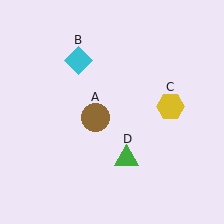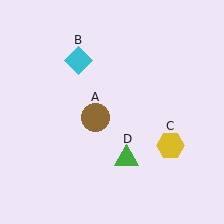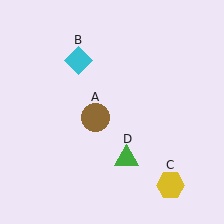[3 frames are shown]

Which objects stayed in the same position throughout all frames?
Brown circle (object A) and cyan diamond (object B) and green triangle (object D) remained stationary.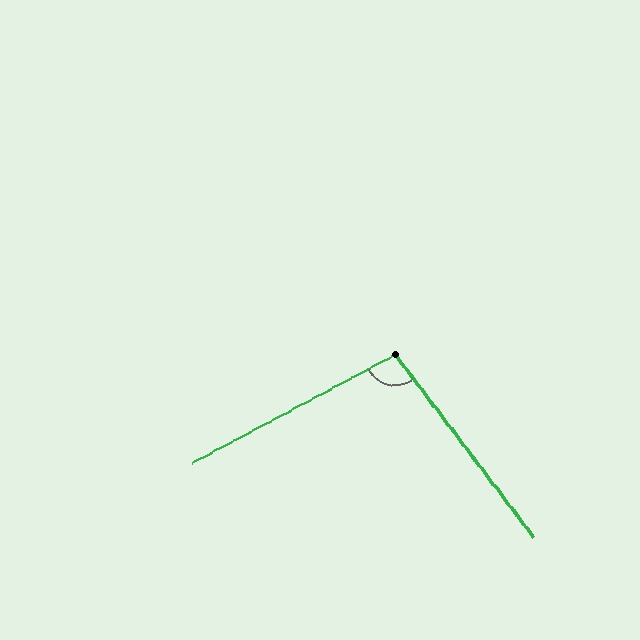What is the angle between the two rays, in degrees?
Approximately 99 degrees.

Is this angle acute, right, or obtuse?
It is obtuse.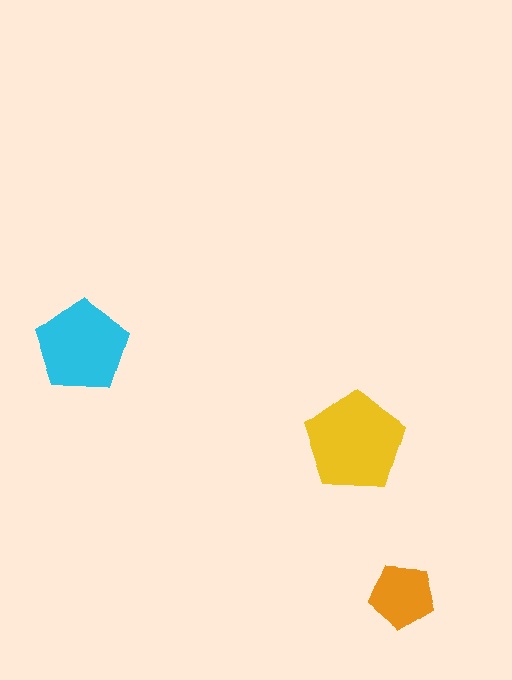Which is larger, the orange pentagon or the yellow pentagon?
The yellow one.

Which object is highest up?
The cyan pentagon is topmost.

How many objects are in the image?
There are 3 objects in the image.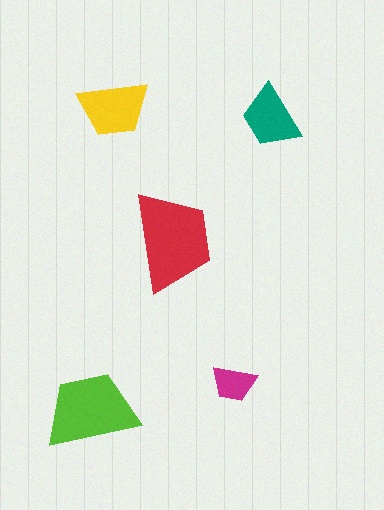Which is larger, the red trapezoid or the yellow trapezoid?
The red one.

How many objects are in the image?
There are 5 objects in the image.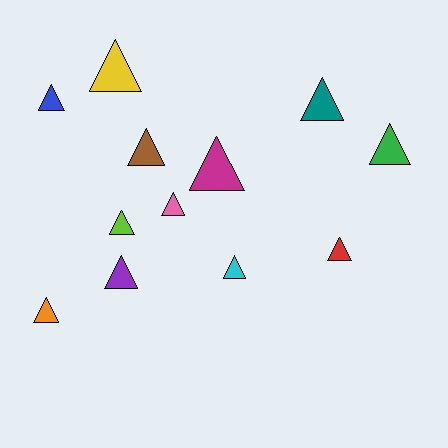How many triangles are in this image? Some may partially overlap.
There are 12 triangles.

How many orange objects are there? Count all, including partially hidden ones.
There is 1 orange object.